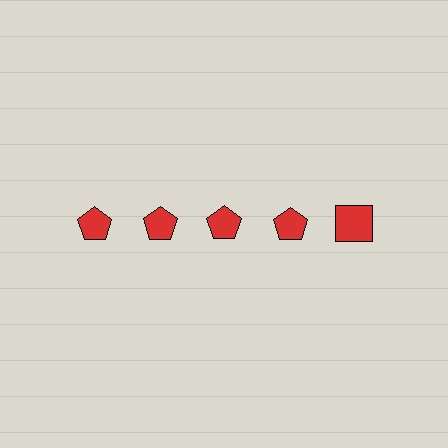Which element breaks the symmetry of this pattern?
The red square in the top row, rightmost column breaks the symmetry. All other shapes are red pentagons.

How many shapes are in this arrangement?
There are 5 shapes arranged in a grid pattern.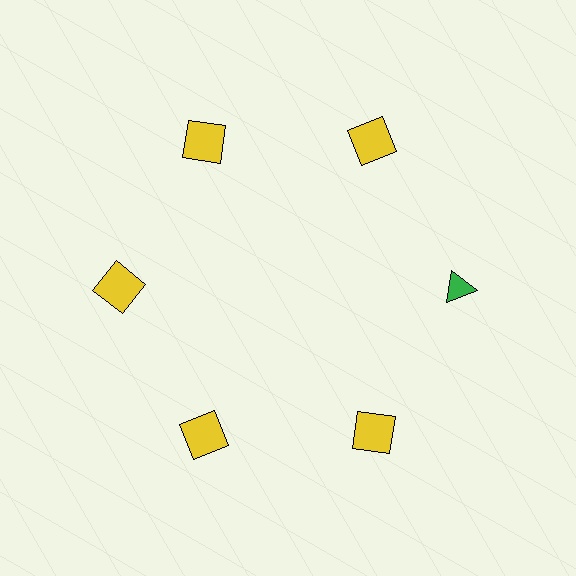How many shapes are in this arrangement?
There are 6 shapes arranged in a ring pattern.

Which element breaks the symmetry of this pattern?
The green triangle at roughly the 3 o'clock position breaks the symmetry. All other shapes are yellow squares.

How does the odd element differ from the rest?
It differs in both color (green instead of yellow) and shape (triangle instead of square).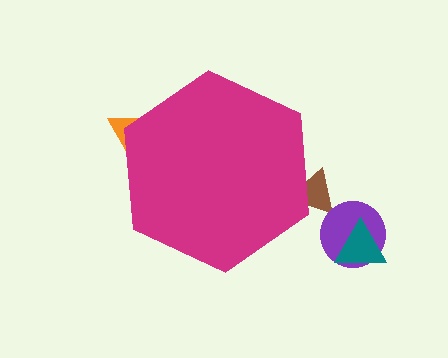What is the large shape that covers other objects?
A magenta hexagon.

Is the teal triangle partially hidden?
No, the teal triangle is fully visible.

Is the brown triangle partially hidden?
Yes, the brown triangle is partially hidden behind the magenta hexagon.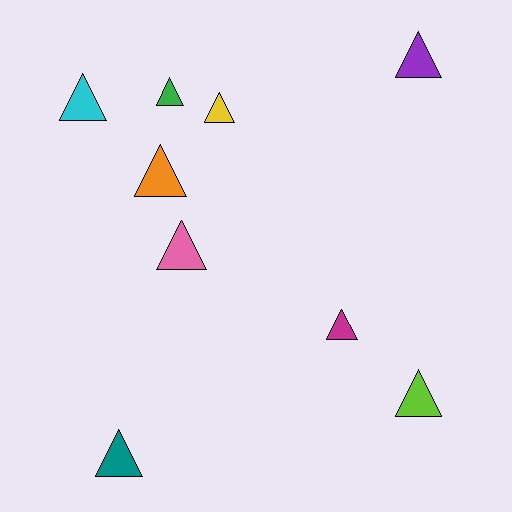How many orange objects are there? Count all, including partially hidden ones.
There is 1 orange object.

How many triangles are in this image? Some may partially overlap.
There are 9 triangles.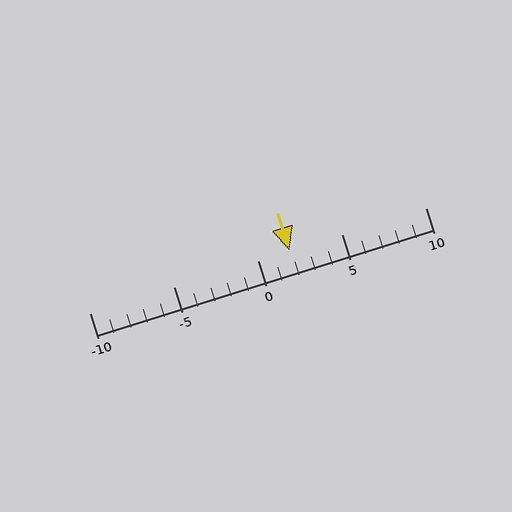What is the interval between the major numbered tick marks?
The major tick marks are spaced 5 units apart.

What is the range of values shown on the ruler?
The ruler shows values from -10 to 10.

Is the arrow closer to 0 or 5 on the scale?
The arrow is closer to 0.